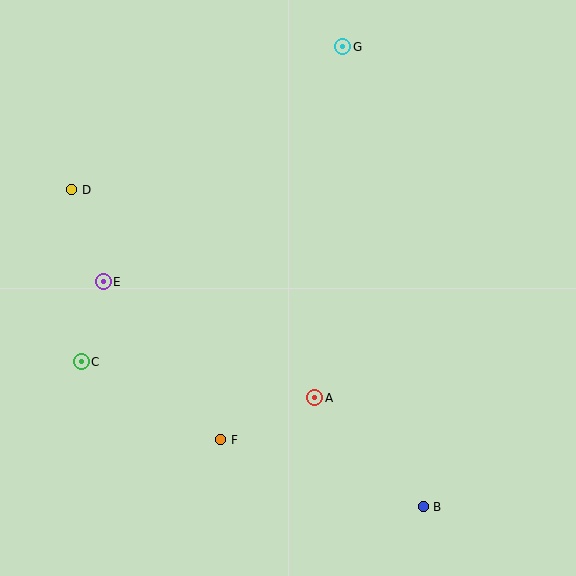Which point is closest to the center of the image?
Point A at (315, 398) is closest to the center.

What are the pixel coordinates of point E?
Point E is at (103, 282).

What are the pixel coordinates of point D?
Point D is at (72, 190).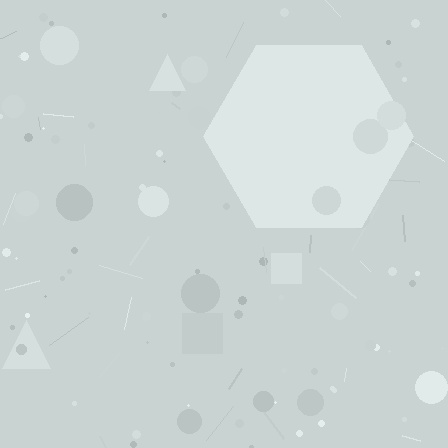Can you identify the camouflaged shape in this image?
The camouflaged shape is a hexagon.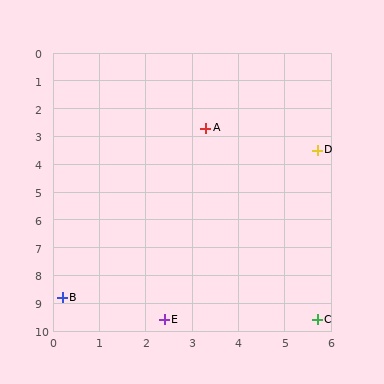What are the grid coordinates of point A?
Point A is at approximately (3.3, 2.7).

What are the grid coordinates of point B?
Point B is at approximately (0.2, 8.8).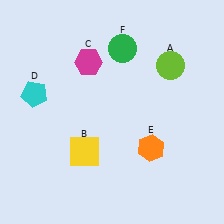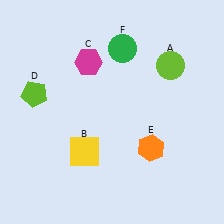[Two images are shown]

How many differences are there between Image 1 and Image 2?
There is 1 difference between the two images.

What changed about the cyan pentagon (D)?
In Image 1, D is cyan. In Image 2, it changed to lime.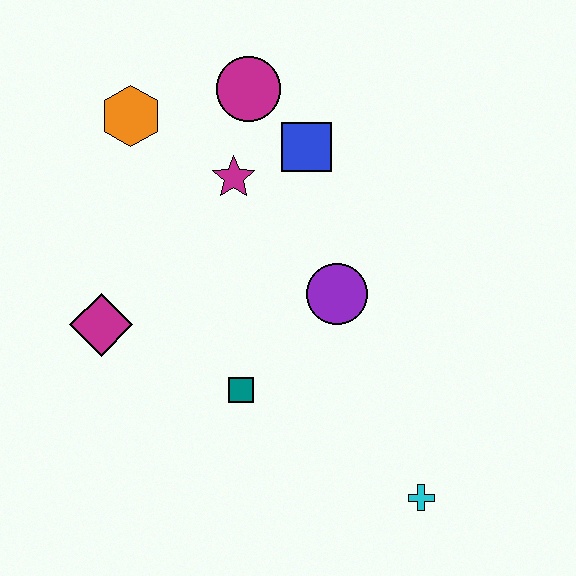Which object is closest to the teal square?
The purple circle is closest to the teal square.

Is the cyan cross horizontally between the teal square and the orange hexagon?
No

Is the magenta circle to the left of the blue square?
Yes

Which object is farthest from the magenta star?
The cyan cross is farthest from the magenta star.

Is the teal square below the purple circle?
Yes